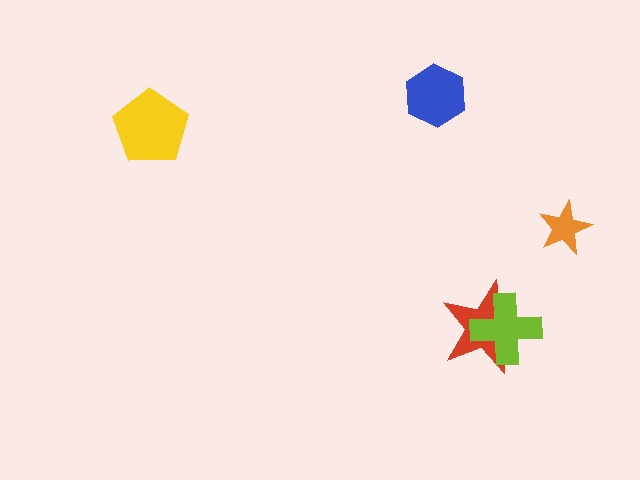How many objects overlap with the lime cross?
1 object overlaps with the lime cross.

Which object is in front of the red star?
The lime cross is in front of the red star.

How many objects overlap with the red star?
1 object overlaps with the red star.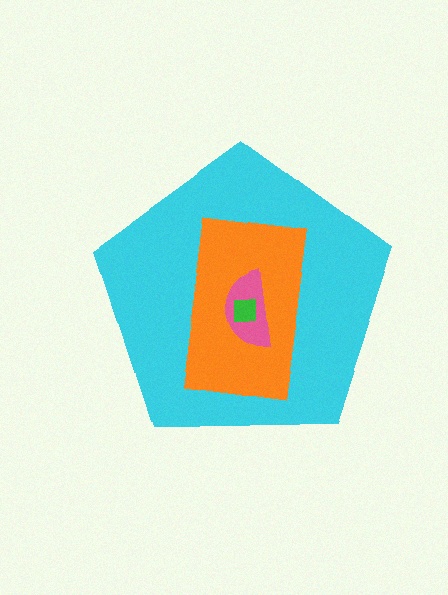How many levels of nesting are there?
4.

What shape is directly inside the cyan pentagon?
The orange rectangle.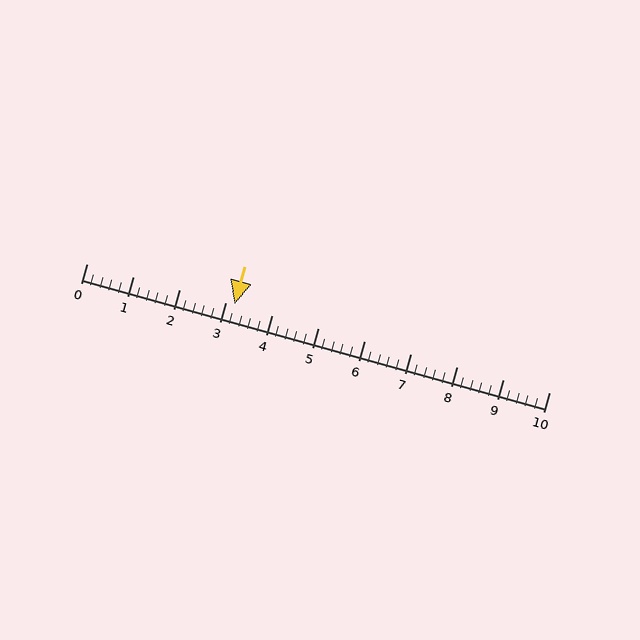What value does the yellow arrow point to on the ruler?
The yellow arrow points to approximately 3.2.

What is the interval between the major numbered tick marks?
The major tick marks are spaced 1 units apart.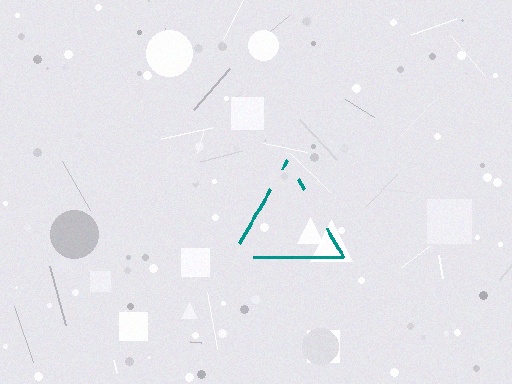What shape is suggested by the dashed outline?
The dashed outline suggests a triangle.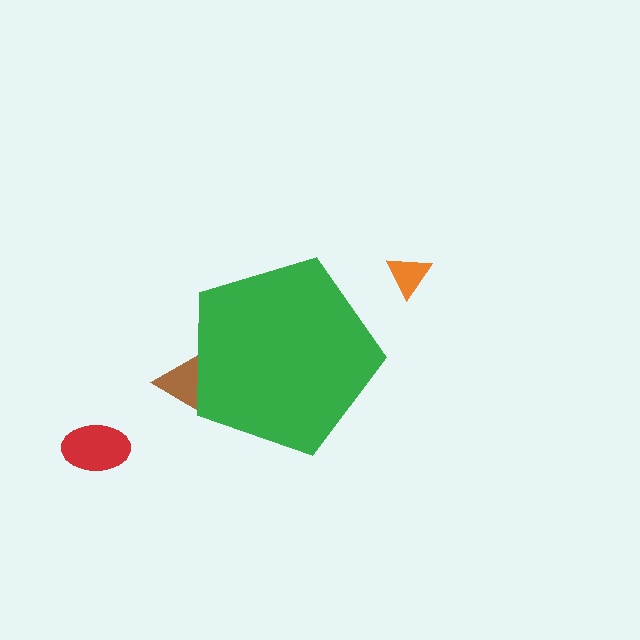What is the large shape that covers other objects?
A green pentagon.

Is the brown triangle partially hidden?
Yes, the brown triangle is partially hidden behind the green pentagon.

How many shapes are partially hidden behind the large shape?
1 shape is partially hidden.